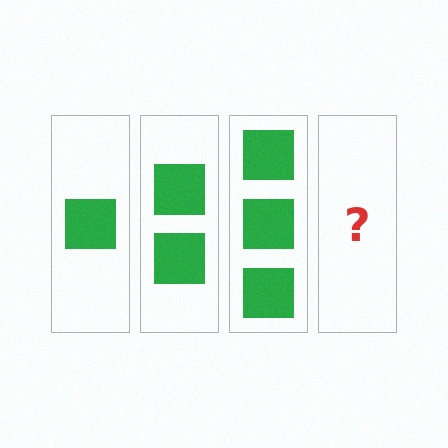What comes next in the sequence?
The next element should be 4 squares.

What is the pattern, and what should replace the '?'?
The pattern is that each step adds one more square. The '?' should be 4 squares.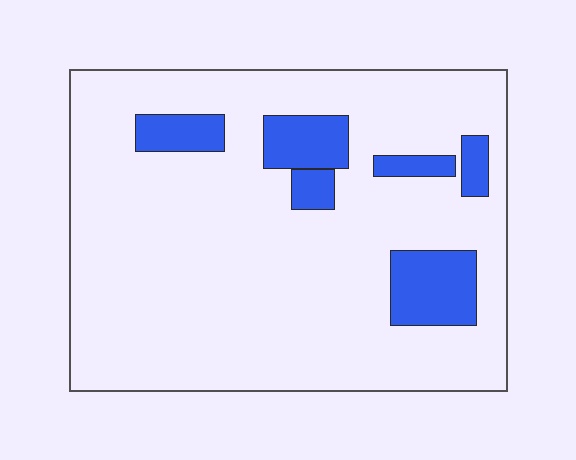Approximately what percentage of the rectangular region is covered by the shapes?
Approximately 15%.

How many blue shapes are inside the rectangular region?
6.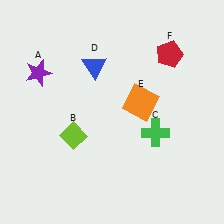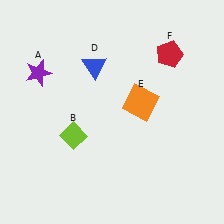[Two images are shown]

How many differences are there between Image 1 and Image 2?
There is 1 difference between the two images.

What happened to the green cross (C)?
The green cross (C) was removed in Image 2. It was in the bottom-right area of Image 1.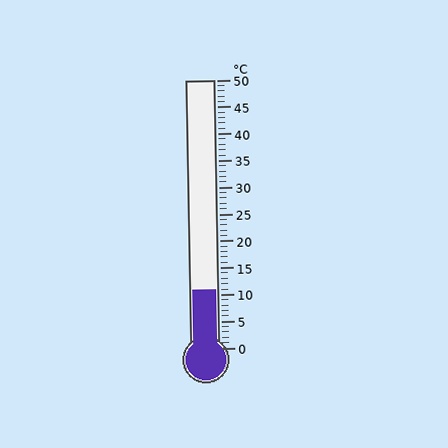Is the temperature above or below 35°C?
The temperature is below 35°C.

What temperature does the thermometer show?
The thermometer shows approximately 11°C.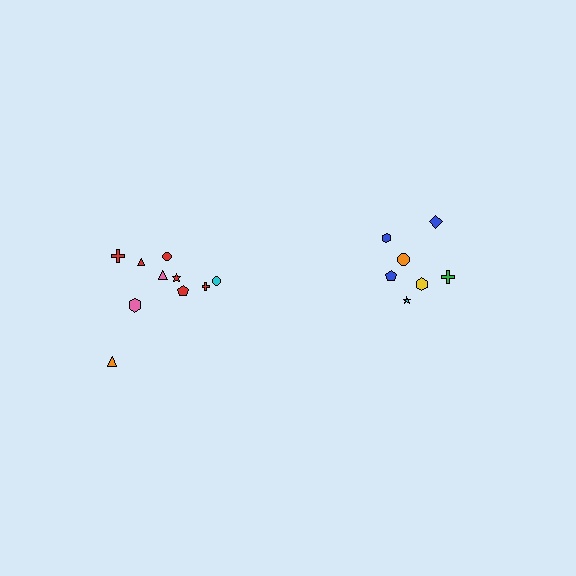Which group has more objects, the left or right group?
The left group.